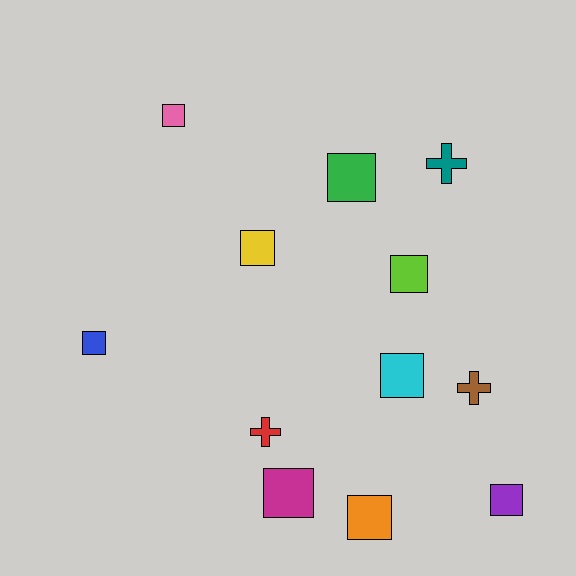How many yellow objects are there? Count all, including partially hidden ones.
There is 1 yellow object.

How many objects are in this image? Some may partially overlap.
There are 12 objects.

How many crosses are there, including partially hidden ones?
There are 3 crosses.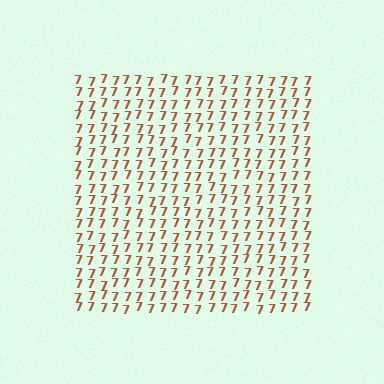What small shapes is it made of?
It is made of small digit 7's.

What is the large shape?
The large shape is a square.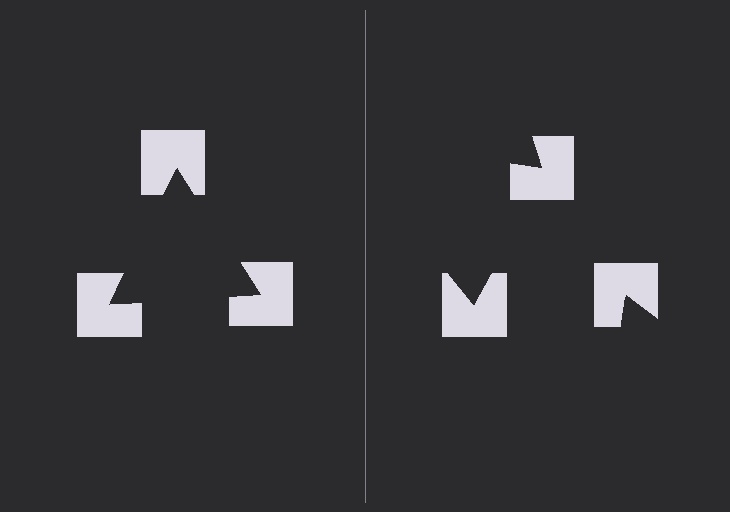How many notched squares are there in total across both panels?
6 — 3 on each side.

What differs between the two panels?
The notched squares are positioned identically on both sides; only the wedge orientations differ. On the left they align to a triangle; on the right they are misaligned.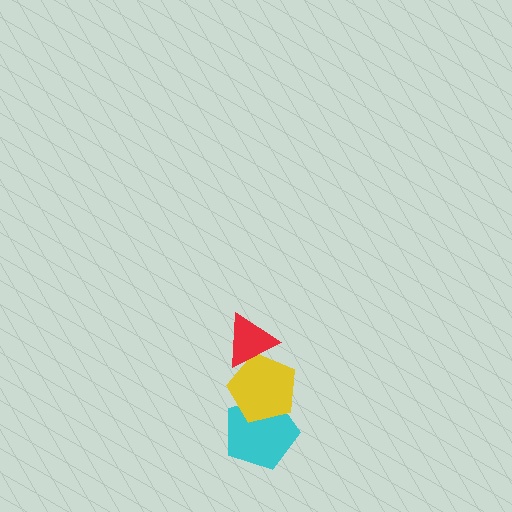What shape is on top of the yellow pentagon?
The red triangle is on top of the yellow pentagon.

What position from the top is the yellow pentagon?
The yellow pentagon is 2nd from the top.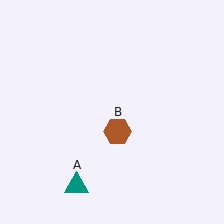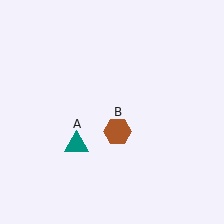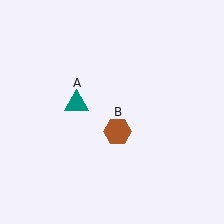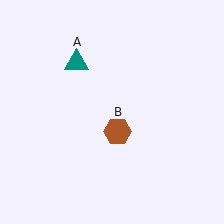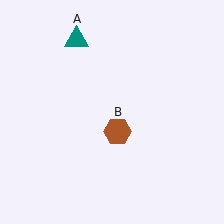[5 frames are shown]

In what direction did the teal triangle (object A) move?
The teal triangle (object A) moved up.